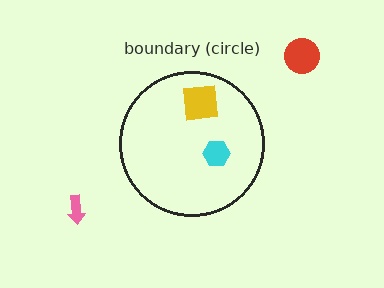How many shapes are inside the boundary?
2 inside, 2 outside.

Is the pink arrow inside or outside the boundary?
Outside.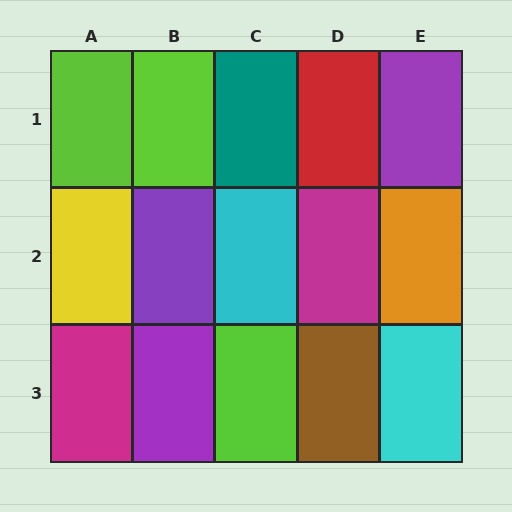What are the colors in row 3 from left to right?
Magenta, purple, lime, brown, cyan.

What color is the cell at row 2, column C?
Cyan.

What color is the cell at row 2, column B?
Purple.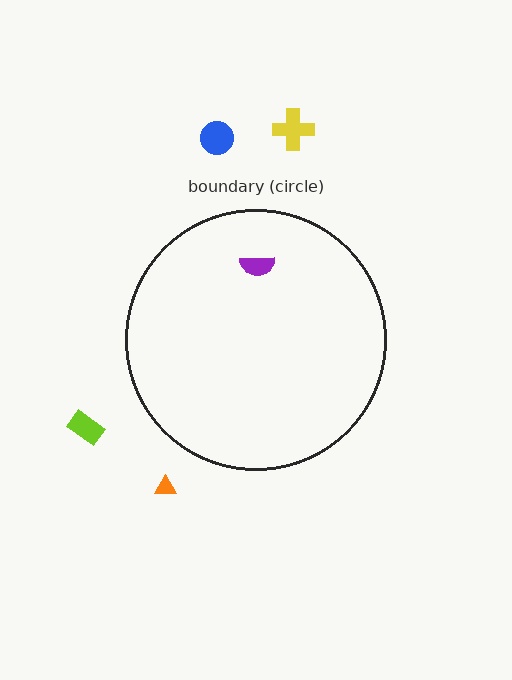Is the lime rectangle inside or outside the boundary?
Outside.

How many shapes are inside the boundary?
1 inside, 4 outside.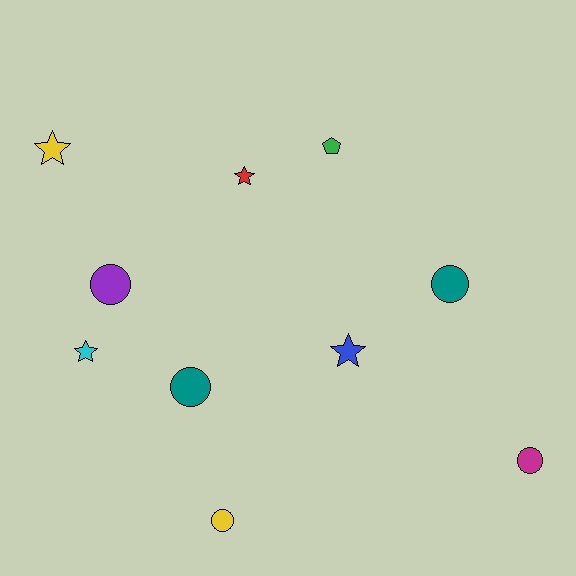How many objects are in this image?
There are 10 objects.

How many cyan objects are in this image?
There is 1 cyan object.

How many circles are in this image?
There are 5 circles.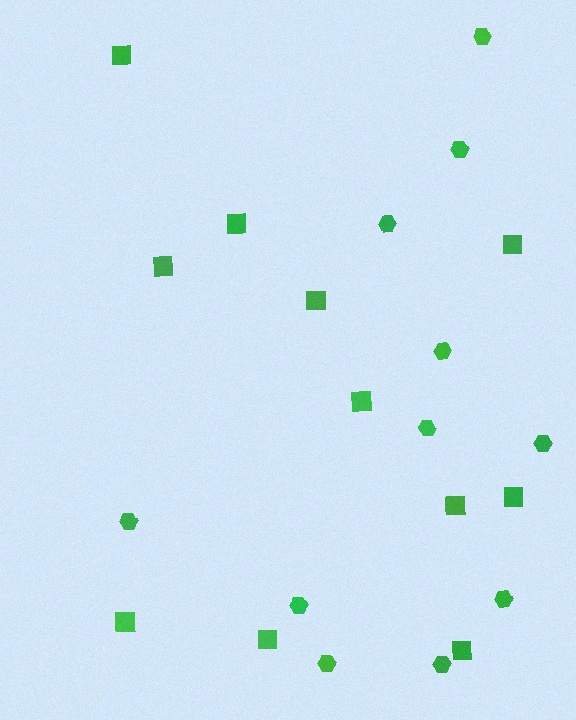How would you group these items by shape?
There are 2 groups: one group of squares (11) and one group of hexagons (11).